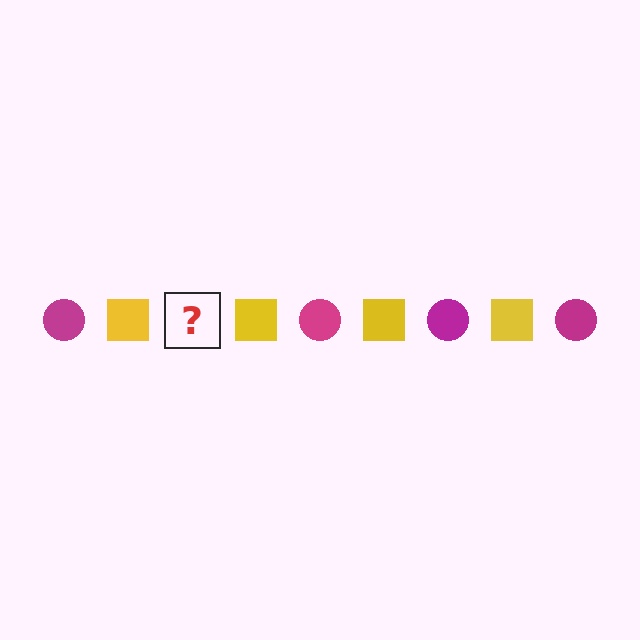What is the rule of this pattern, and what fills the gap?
The rule is that the pattern alternates between magenta circle and yellow square. The gap should be filled with a magenta circle.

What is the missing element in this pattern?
The missing element is a magenta circle.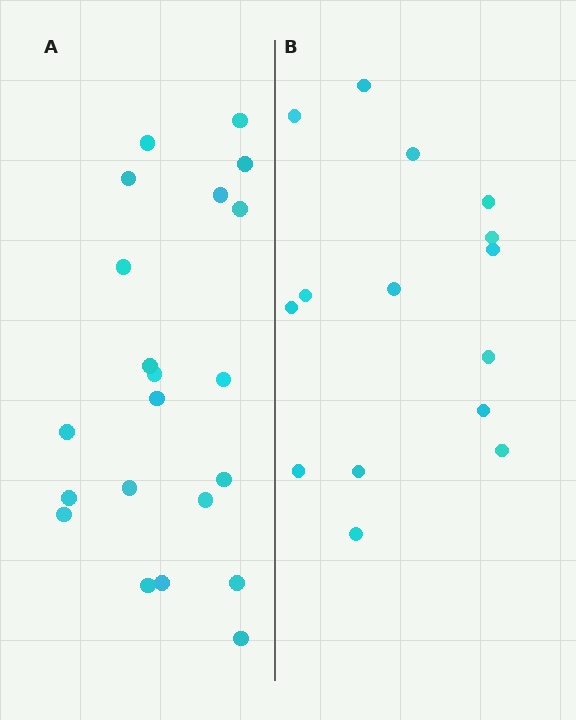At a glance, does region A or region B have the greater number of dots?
Region A (the left region) has more dots.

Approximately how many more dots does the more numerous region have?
Region A has about 6 more dots than region B.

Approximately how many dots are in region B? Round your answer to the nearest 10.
About 20 dots. (The exact count is 15, which rounds to 20.)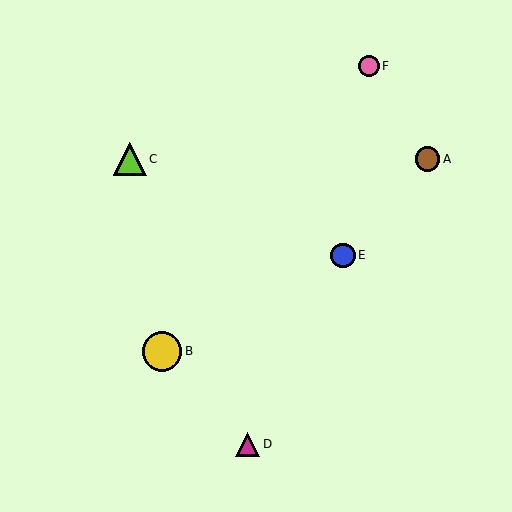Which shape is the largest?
The yellow circle (labeled B) is the largest.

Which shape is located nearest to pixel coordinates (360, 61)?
The pink circle (labeled F) at (369, 66) is nearest to that location.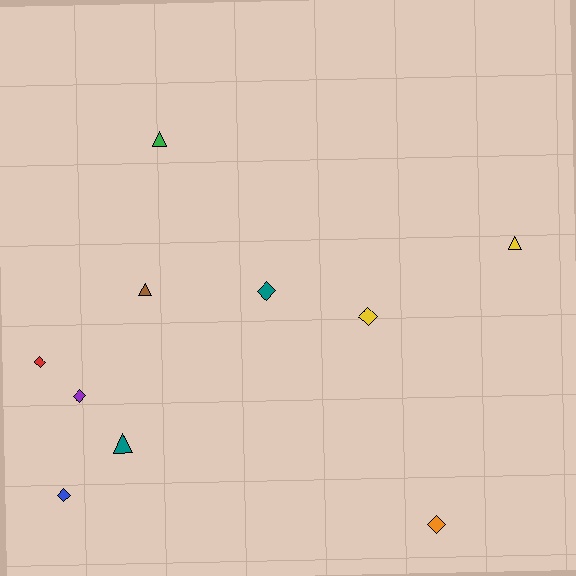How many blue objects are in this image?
There is 1 blue object.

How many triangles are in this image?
There are 4 triangles.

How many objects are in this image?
There are 10 objects.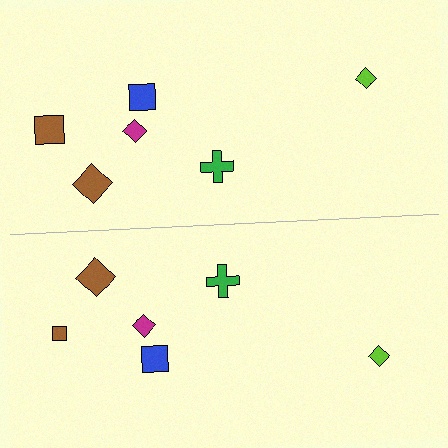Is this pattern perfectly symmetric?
No, the pattern is not perfectly symmetric. The brown square on the bottom side has a different size than its mirror counterpart.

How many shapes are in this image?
There are 12 shapes in this image.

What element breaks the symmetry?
The brown square on the bottom side has a different size than its mirror counterpart.